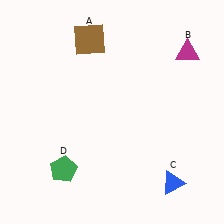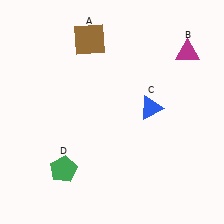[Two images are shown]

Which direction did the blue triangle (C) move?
The blue triangle (C) moved up.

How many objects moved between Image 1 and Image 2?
1 object moved between the two images.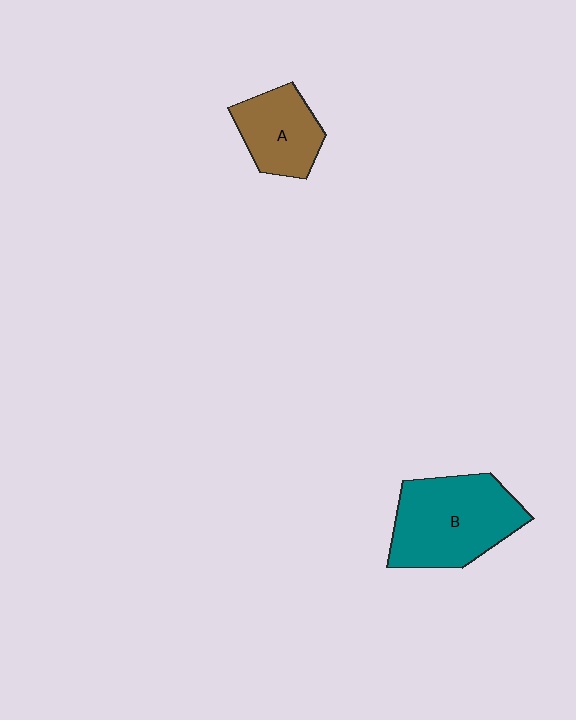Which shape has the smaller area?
Shape A (brown).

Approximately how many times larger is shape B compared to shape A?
Approximately 1.7 times.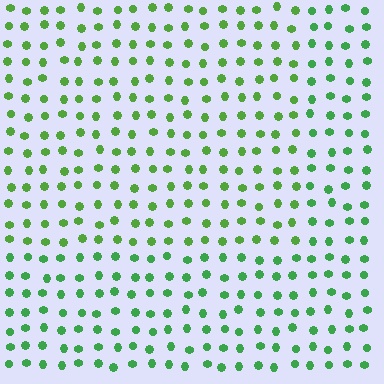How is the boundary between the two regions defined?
The boundary is defined purely by a slight shift in hue (about 21 degrees). Spacing, size, and orientation are identical on both sides.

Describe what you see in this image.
The image is filled with small green elements in a uniform arrangement. A rectangle-shaped region is visible where the elements are tinted to a slightly different hue, forming a subtle color boundary.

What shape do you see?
I see a rectangle.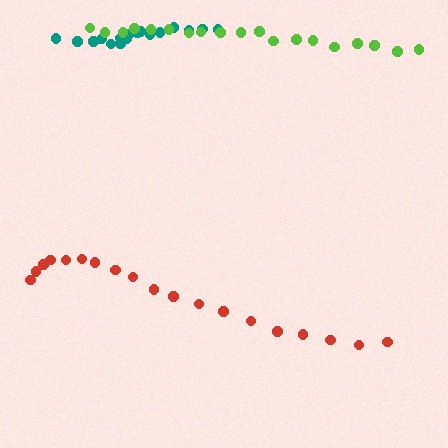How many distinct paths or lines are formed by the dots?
There are 3 distinct paths.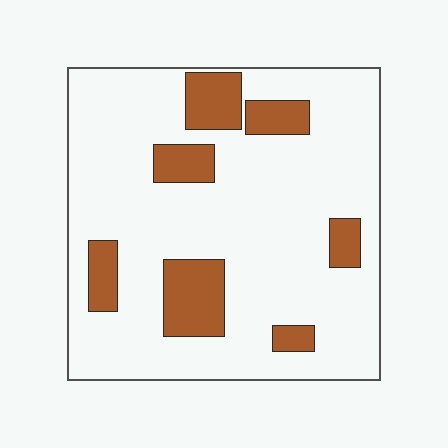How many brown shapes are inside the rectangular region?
7.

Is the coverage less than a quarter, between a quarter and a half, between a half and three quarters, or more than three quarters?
Less than a quarter.